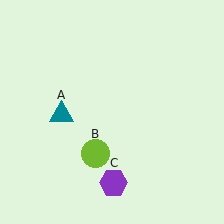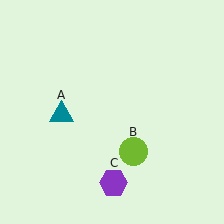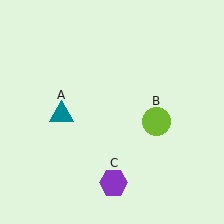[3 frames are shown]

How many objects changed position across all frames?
1 object changed position: lime circle (object B).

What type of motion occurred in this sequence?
The lime circle (object B) rotated counterclockwise around the center of the scene.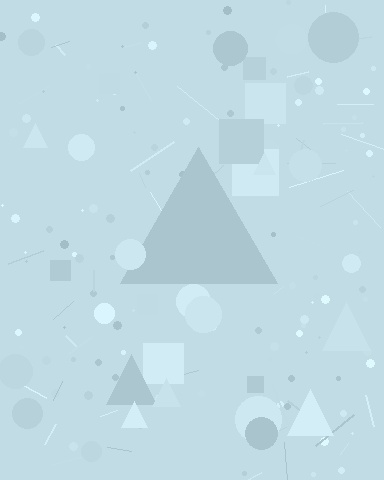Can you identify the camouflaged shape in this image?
The camouflaged shape is a triangle.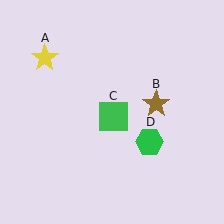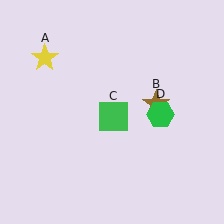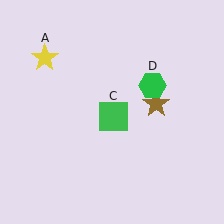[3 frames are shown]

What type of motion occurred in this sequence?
The green hexagon (object D) rotated counterclockwise around the center of the scene.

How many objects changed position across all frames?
1 object changed position: green hexagon (object D).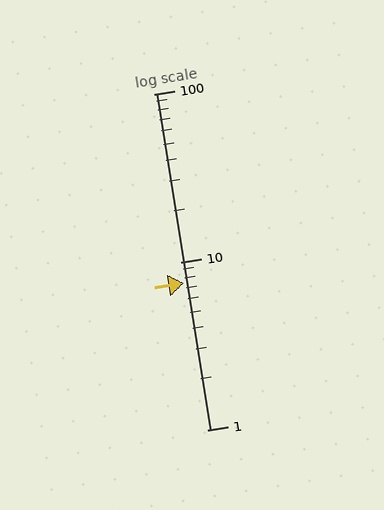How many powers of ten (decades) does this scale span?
The scale spans 2 decades, from 1 to 100.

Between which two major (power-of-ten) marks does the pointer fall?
The pointer is between 1 and 10.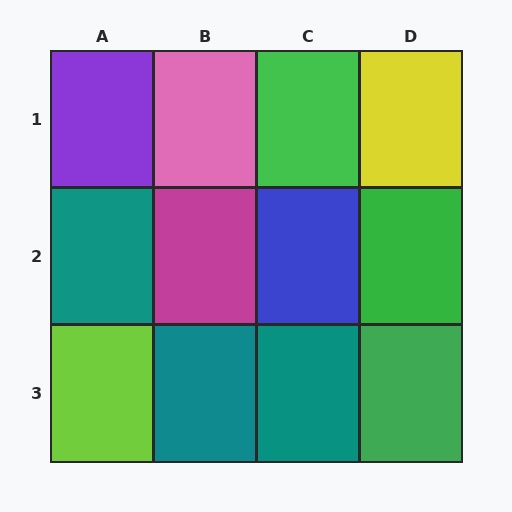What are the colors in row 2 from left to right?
Teal, magenta, blue, green.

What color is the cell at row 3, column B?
Teal.